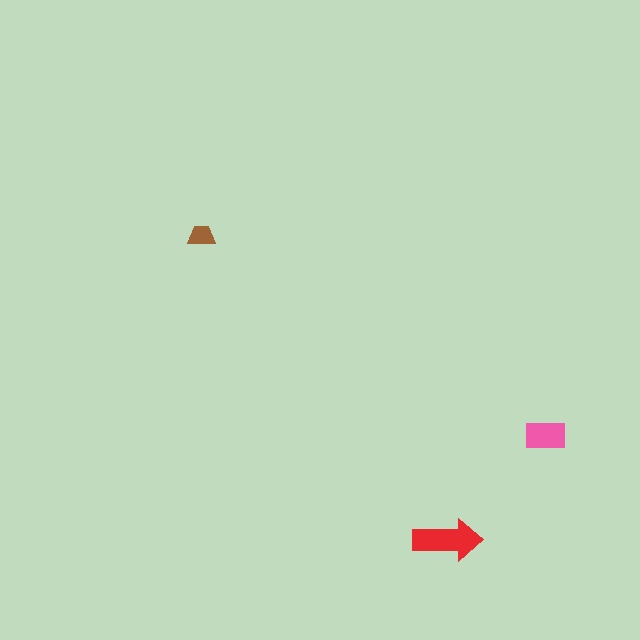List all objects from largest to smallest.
The red arrow, the pink rectangle, the brown trapezoid.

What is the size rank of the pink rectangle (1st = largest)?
2nd.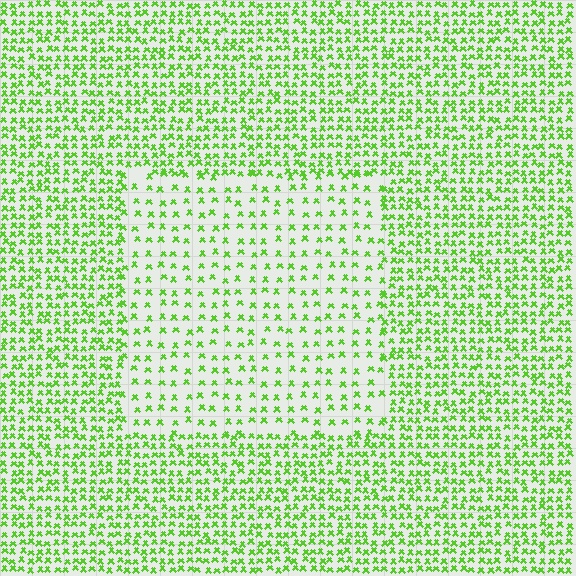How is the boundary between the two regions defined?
The boundary is defined by a change in element density (approximately 2.2x ratio). All elements are the same color, size, and shape.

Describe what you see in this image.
The image contains small lime elements arranged at two different densities. A rectangle-shaped region is visible where the elements are less densely packed than the surrounding area.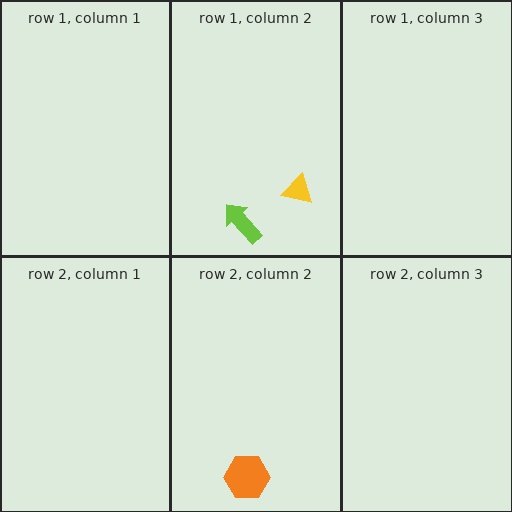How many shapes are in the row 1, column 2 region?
2.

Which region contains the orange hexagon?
The row 2, column 2 region.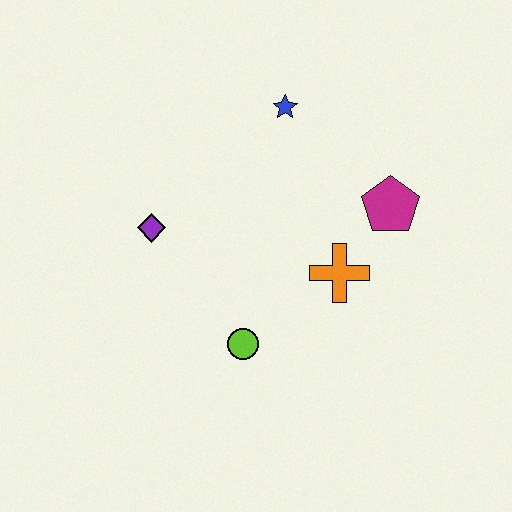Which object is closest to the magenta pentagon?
The orange cross is closest to the magenta pentagon.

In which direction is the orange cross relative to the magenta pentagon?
The orange cross is below the magenta pentagon.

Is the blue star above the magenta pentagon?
Yes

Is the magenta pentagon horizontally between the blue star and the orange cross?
No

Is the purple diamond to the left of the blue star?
Yes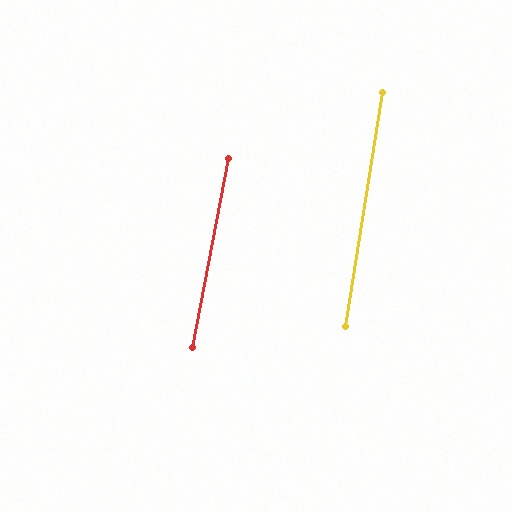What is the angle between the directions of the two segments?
Approximately 2 degrees.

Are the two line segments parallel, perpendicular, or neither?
Parallel — their directions differ by only 1.6°.